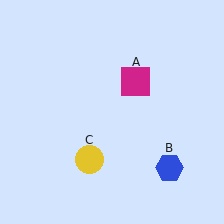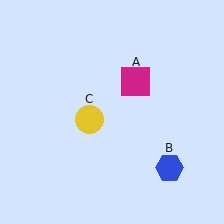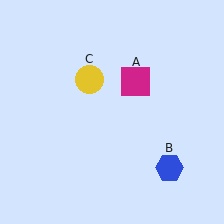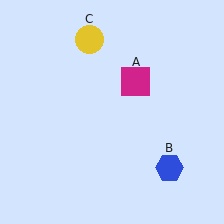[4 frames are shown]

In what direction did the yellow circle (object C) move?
The yellow circle (object C) moved up.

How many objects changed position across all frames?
1 object changed position: yellow circle (object C).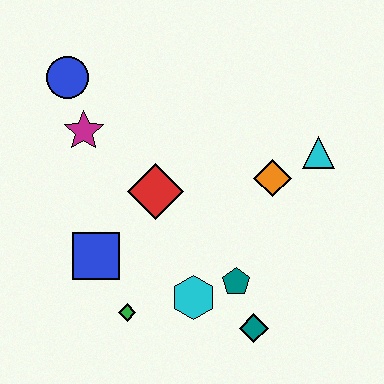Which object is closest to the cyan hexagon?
The teal pentagon is closest to the cyan hexagon.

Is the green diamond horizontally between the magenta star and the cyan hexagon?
Yes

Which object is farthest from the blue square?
The cyan triangle is farthest from the blue square.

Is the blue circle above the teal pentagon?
Yes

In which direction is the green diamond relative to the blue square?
The green diamond is below the blue square.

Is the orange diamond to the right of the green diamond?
Yes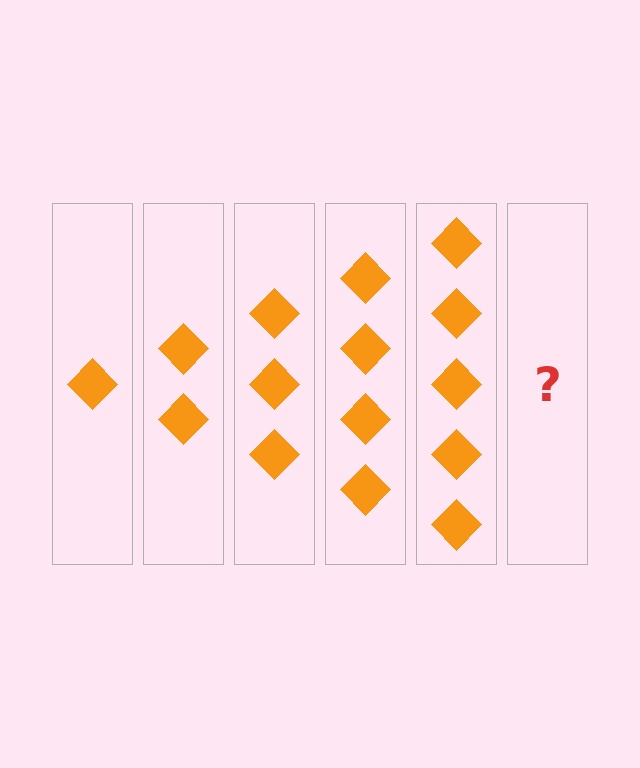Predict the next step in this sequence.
The next step is 6 diamonds.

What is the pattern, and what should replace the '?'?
The pattern is that each step adds one more diamond. The '?' should be 6 diamonds.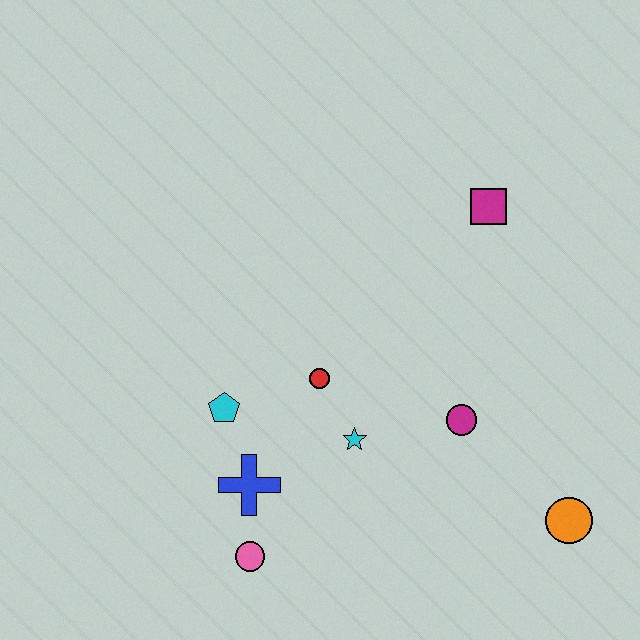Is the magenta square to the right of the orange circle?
No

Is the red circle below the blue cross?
No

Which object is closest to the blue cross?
The pink circle is closest to the blue cross.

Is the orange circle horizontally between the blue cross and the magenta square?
No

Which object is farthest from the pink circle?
The magenta square is farthest from the pink circle.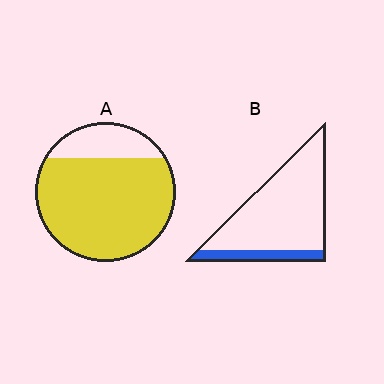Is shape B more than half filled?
No.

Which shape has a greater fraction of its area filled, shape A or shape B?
Shape A.